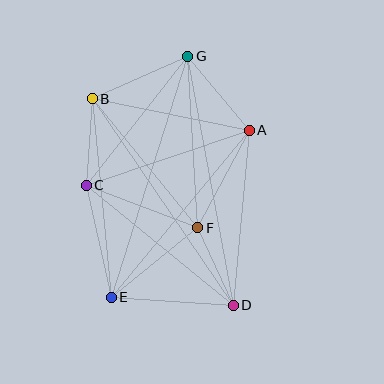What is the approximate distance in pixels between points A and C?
The distance between A and C is approximately 172 pixels.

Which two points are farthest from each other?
Points D and G are farthest from each other.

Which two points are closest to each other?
Points D and F are closest to each other.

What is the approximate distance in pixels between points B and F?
The distance between B and F is approximately 167 pixels.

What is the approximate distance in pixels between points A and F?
The distance between A and F is approximately 111 pixels.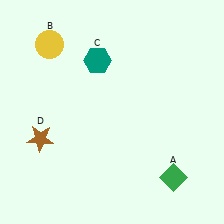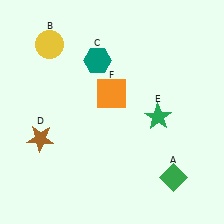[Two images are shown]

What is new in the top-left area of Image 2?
An orange square (F) was added in the top-left area of Image 2.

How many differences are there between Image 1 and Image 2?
There are 2 differences between the two images.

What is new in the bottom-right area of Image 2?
A green star (E) was added in the bottom-right area of Image 2.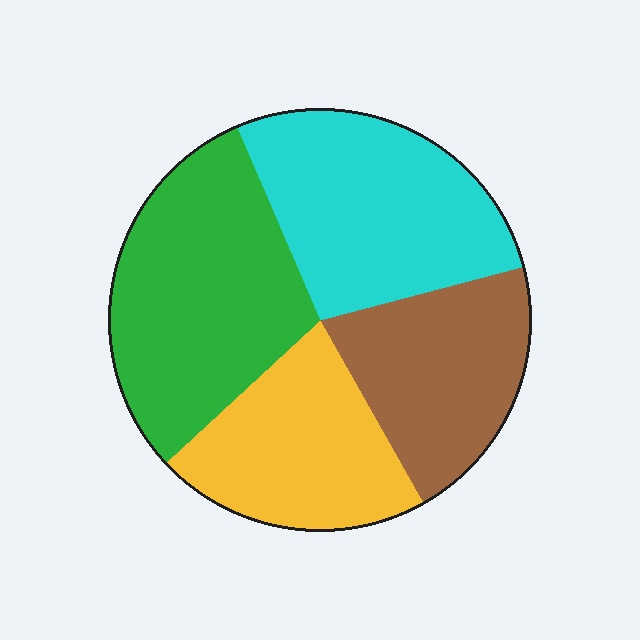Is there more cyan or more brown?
Cyan.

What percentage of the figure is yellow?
Yellow covers roughly 20% of the figure.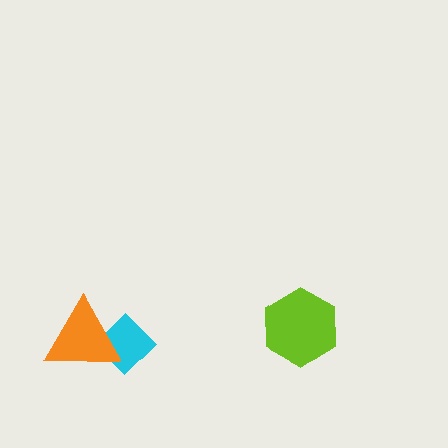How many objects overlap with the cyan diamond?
1 object overlaps with the cyan diamond.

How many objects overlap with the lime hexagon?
0 objects overlap with the lime hexagon.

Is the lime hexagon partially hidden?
No, no other shape covers it.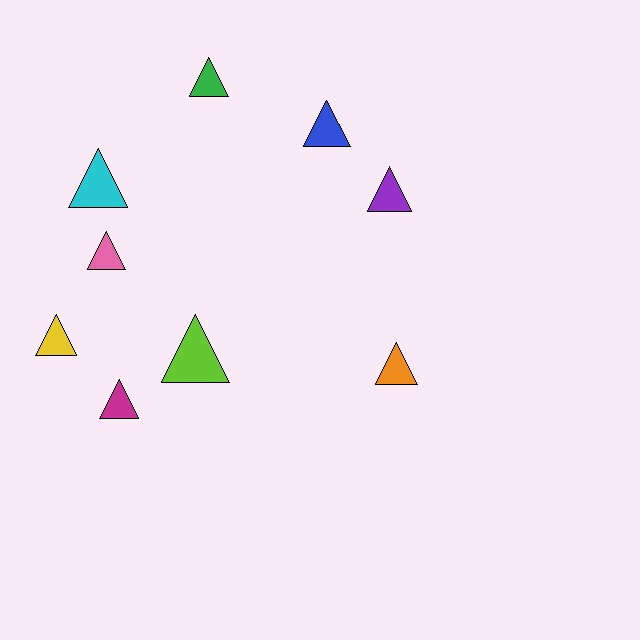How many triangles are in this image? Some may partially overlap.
There are 9 triangles.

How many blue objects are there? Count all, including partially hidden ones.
There is 1 blue object.